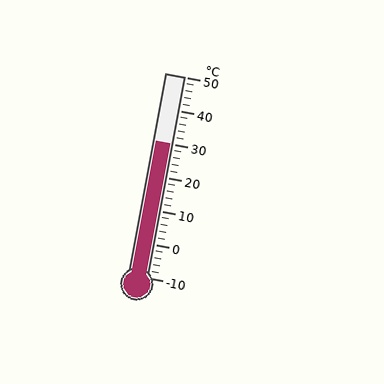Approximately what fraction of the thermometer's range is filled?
The thermometer is filled to approximately 65% of its range.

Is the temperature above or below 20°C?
The temperature is above 20°C.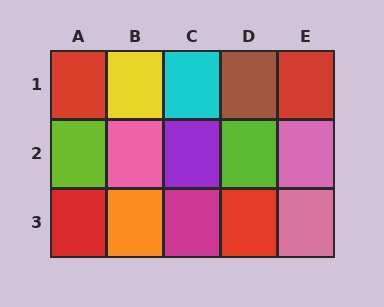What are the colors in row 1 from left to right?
Red, yellow, cyan, brown, red.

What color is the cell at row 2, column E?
Pink.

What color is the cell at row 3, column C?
Magenta.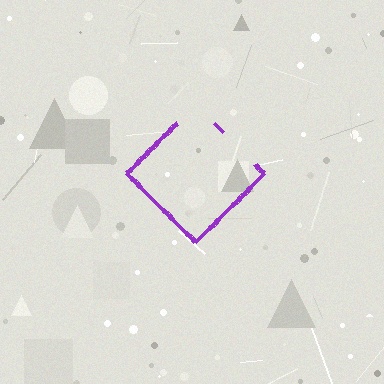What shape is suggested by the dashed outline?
The dashed outline suggests a diamond.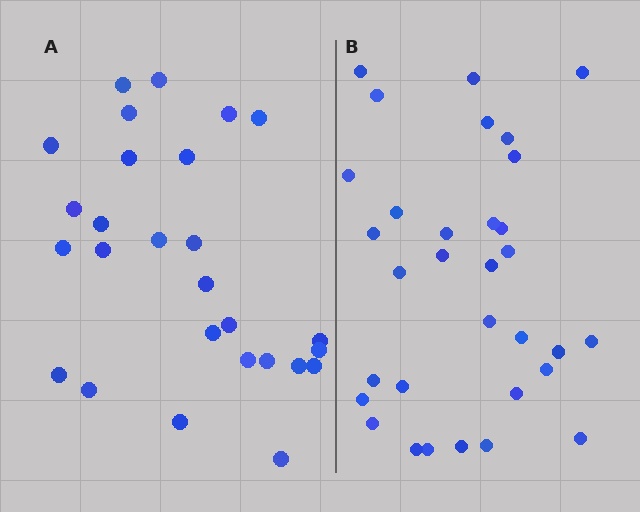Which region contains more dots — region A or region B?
Region B (the right region) has more dots.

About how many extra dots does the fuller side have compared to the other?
Region B has about 5 more dots than region A.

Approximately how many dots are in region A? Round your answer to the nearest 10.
About 30 dots. (The exact count is 27, which rounds to 30.)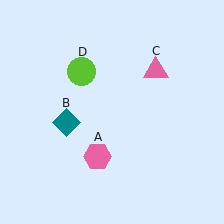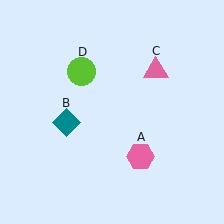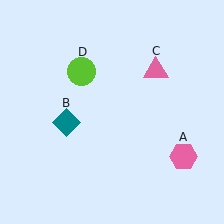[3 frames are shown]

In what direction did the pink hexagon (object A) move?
The pink hexagon (object A) moved right.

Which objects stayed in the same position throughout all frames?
Teal diamond (object B) and pink triangle (object C) and lime circle (object D) remained stationary.